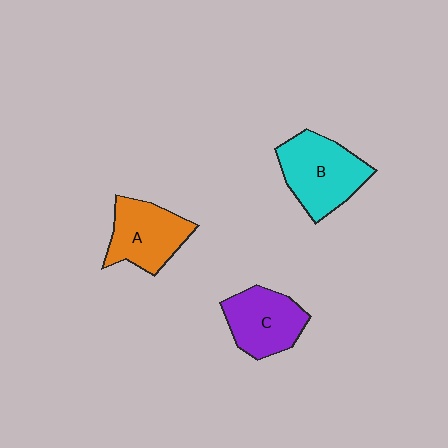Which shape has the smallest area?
Shape C (purple).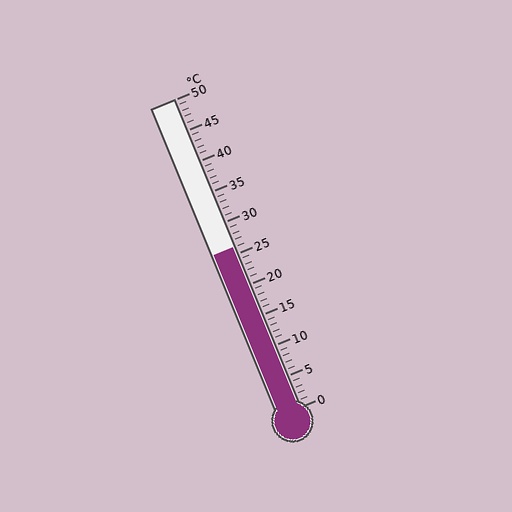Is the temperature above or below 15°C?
The temperature is above 15°C.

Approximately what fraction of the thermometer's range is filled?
The thermometer is filled to approximately 50% of its range.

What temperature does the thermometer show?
The thermometer shows approximately 26°C.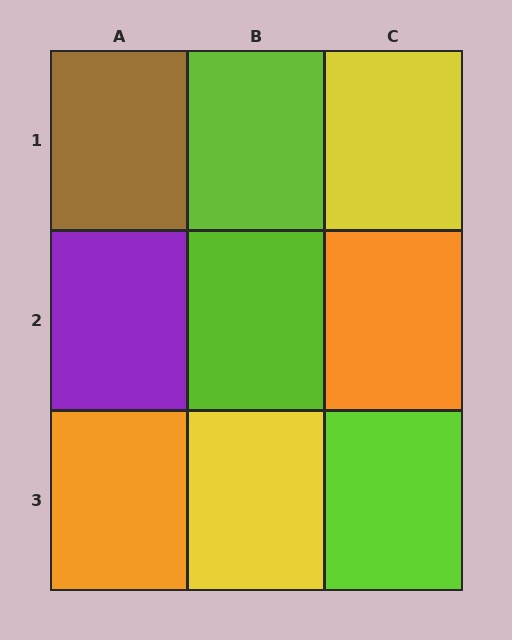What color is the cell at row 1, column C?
Yellow.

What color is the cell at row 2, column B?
Lime.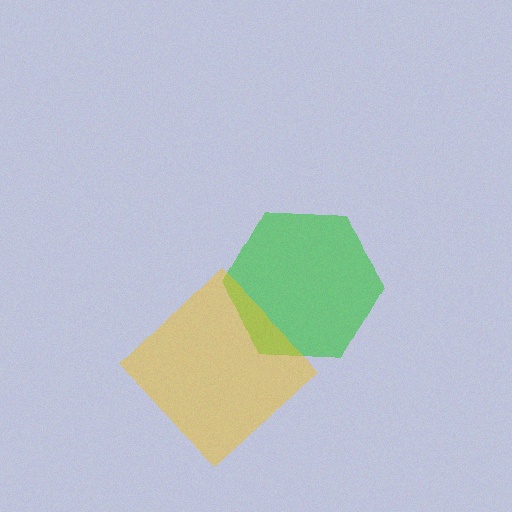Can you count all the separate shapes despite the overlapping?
Yes, there are 2 separate shapes.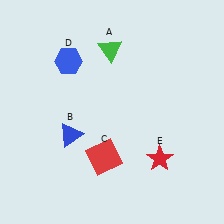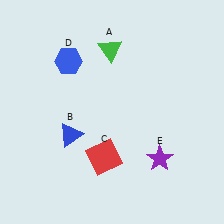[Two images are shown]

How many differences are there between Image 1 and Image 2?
There is 1 difference between the two images.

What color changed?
The star (E) changed from red in Image 1 to purple in Image 2.